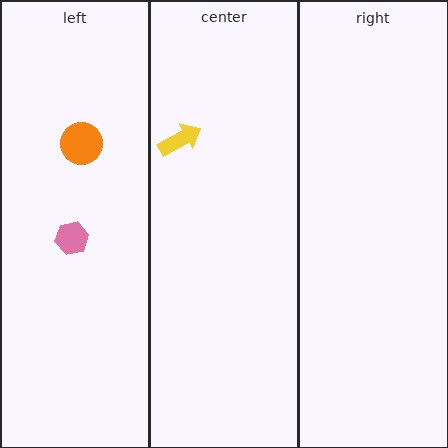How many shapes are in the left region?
2.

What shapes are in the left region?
The orange circle, the pink hexagon.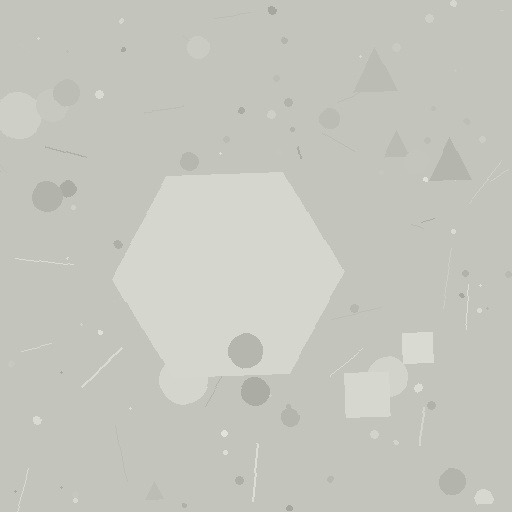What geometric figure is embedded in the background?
A hexagon is embedded in the background.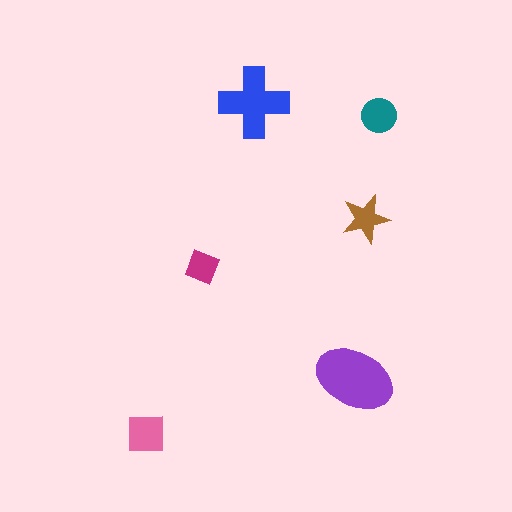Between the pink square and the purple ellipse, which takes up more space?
The purple ellipse.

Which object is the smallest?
The magenta diamond.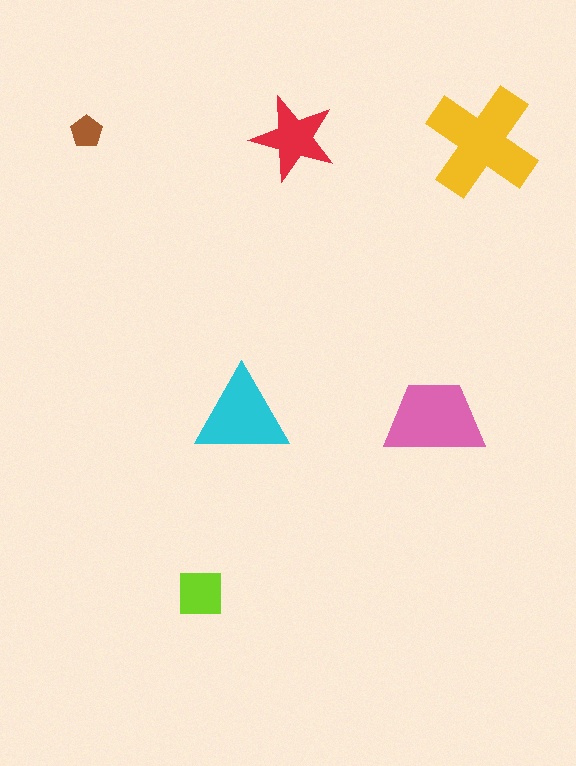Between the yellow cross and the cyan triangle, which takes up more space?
The yellow cross.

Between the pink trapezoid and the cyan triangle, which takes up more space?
The pink trapezoid.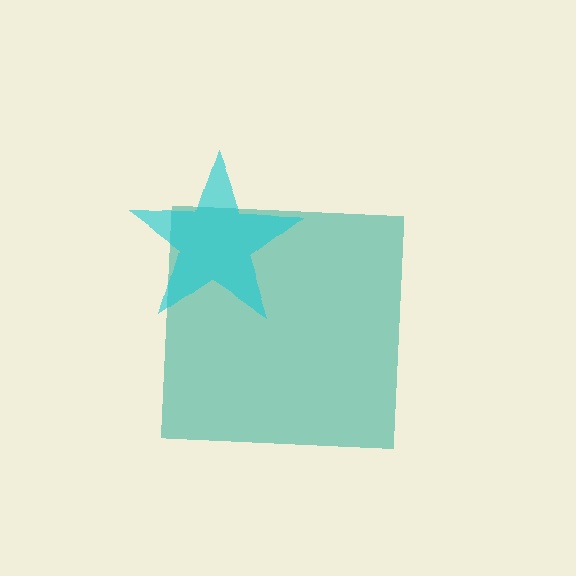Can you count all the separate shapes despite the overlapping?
Yes, there are 2 separate shapes.